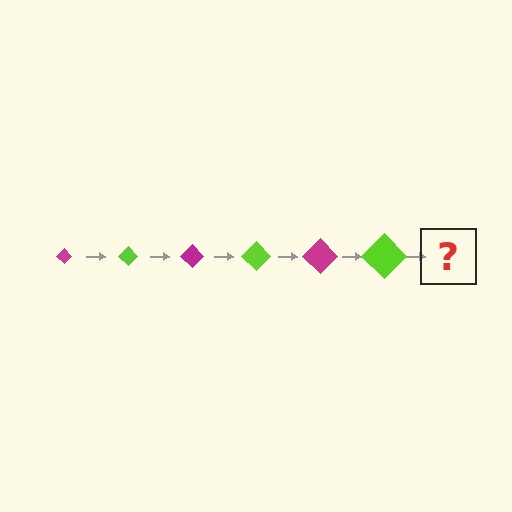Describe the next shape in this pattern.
It should be a magenta diamond, larger than the previous one.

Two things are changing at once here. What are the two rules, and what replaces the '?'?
The two rules are that the diamond grows larger each step and the color cycles through magenta and lime. The '?' should be a magenta diamond, larger than the previous one.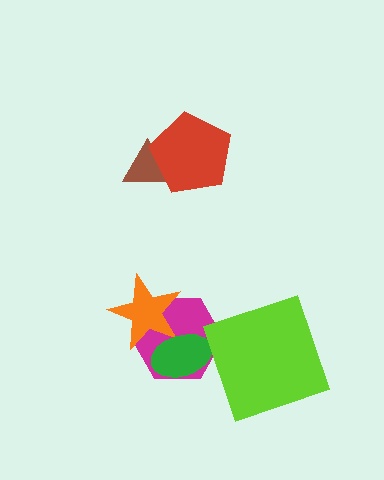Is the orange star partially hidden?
Yes, it is partially covered by another shape.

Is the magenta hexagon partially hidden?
Yes, it is partially covered by another shape.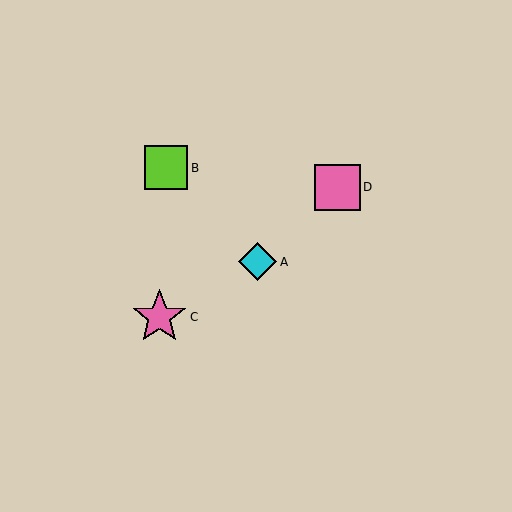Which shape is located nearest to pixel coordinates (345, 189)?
The pink square (labeled D) at (338, 187) is nearest to that location.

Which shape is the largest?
The pink star (labeled C) is the largest.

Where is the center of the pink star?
The center of the pink star is at (159, 317).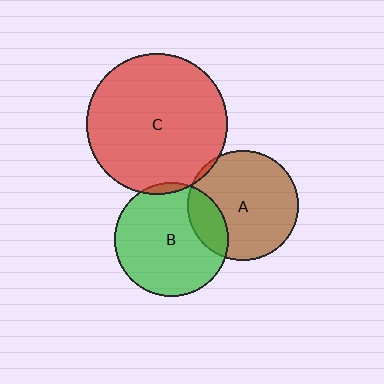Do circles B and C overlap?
Yes.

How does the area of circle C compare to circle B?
Approximately 1.5 times.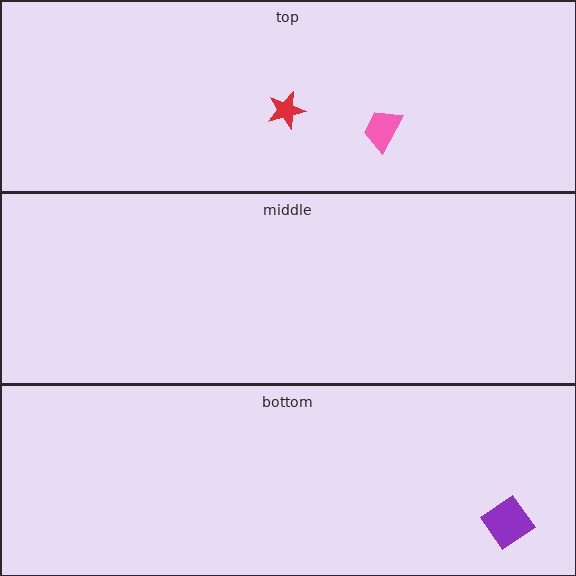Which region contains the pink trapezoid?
The top region.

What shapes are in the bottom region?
The purple diamond.